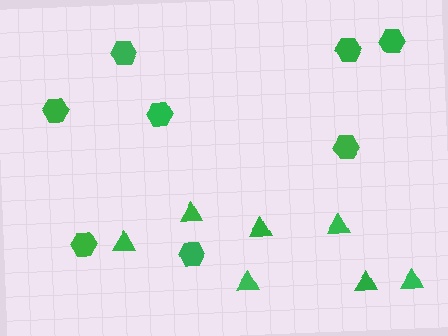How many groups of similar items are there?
There are 2 groups: one group of triangles (7) and one group of hexagons (8).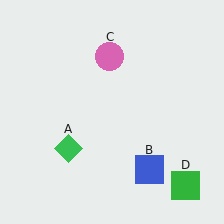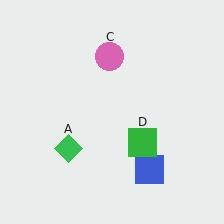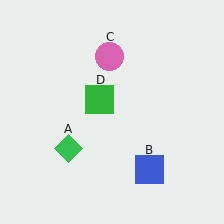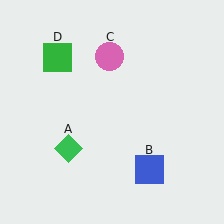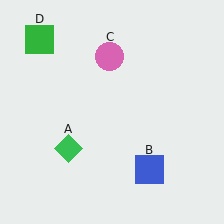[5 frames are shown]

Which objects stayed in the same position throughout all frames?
Green diamond (object A) and blue square (object B) and pink circle (object C) remained stationary.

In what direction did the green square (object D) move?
The green square (object D) moved up and to the left.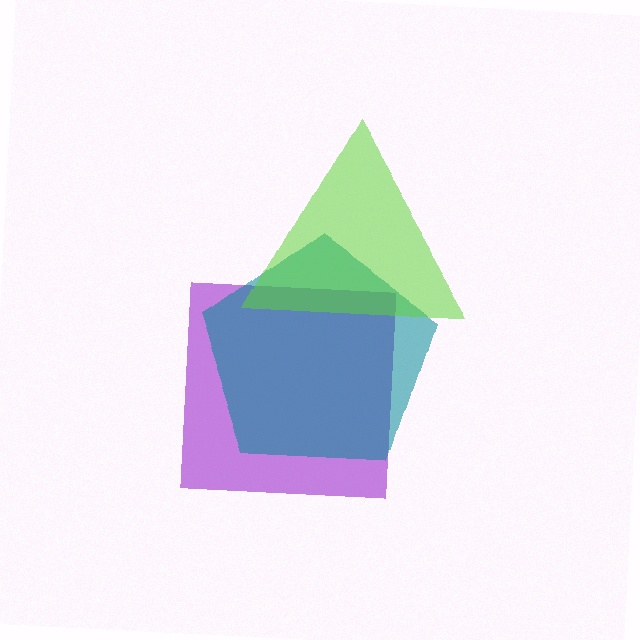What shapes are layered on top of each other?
The layered shapes are: a purple square, a teal pentagon, a lime triangle.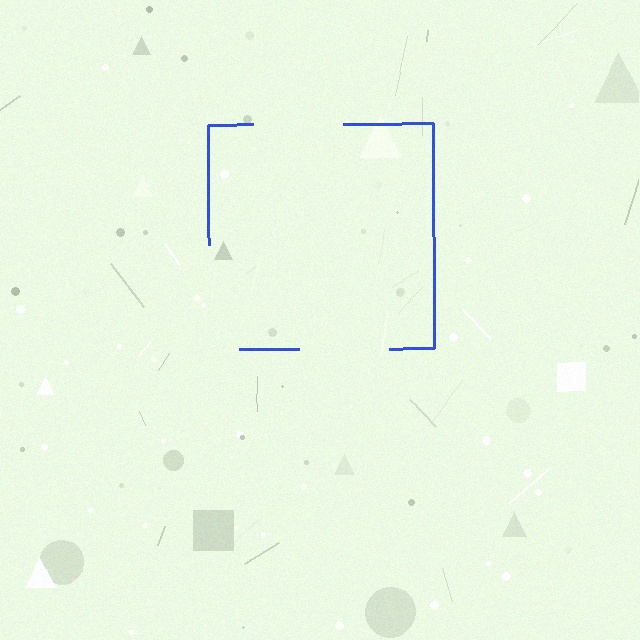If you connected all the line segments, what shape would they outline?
They would outline a square.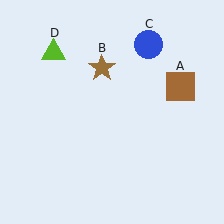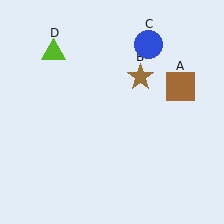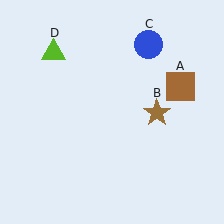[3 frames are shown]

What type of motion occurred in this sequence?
The brown star (object B) rotated clockwise around the center of the scene.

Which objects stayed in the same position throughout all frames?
Brown square (object A) and blue circle (object C) and lime triangle (object D) remained stationary.